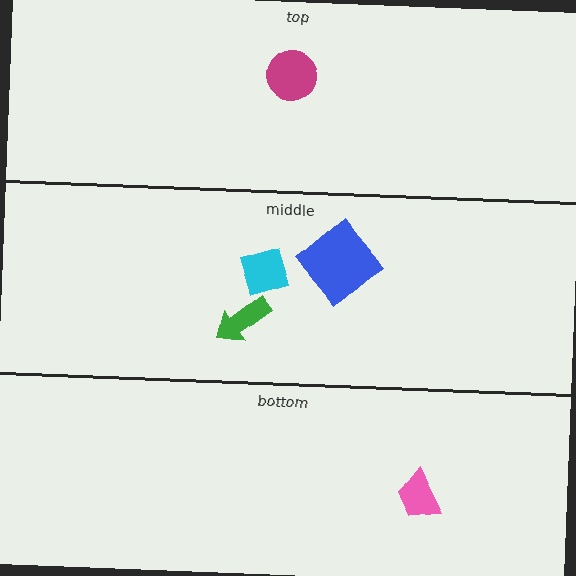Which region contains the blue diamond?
The middle region.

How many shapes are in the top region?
1.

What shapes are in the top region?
The magenta circle.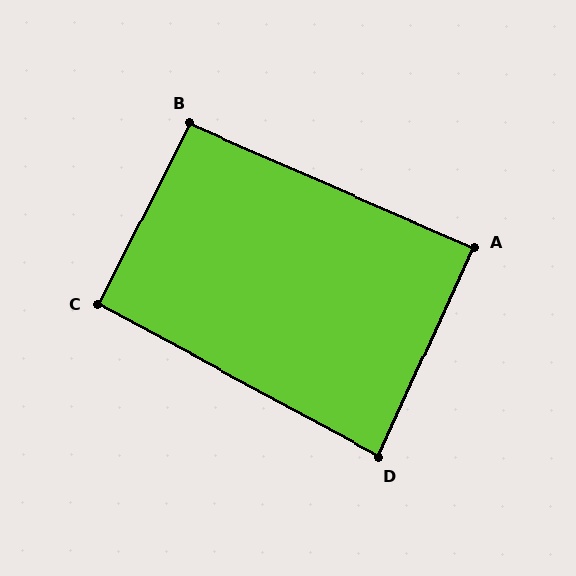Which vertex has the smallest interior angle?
D, at approximately 86 degrees.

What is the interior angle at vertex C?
Approximately 91 degrees (approximately right).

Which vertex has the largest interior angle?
B, at approximately 94 degrees.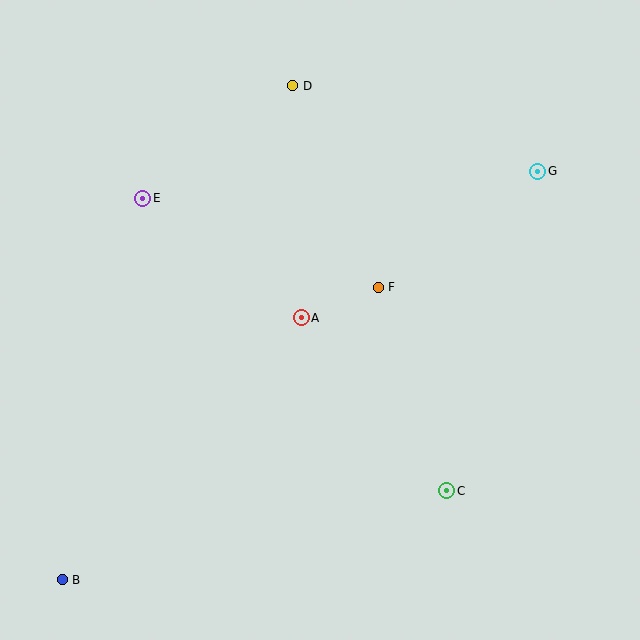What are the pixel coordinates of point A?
Point A is at (301, 318).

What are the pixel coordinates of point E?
Point E is at (143, 198).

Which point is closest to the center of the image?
Point A at (301, 318) is closest to the center.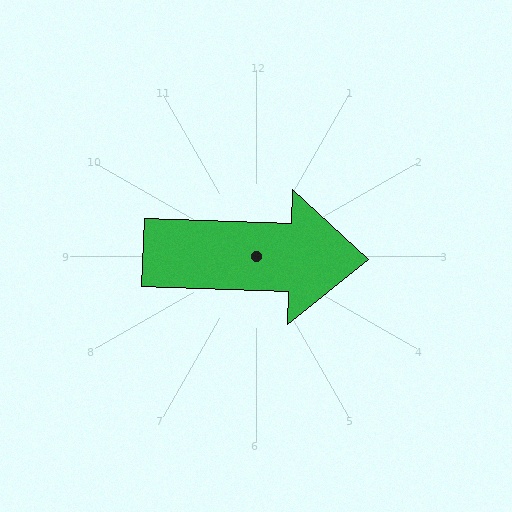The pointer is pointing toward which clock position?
Roughly 3 o'clock.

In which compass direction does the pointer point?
East.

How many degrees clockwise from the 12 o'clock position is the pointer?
Approximately 92 degrees.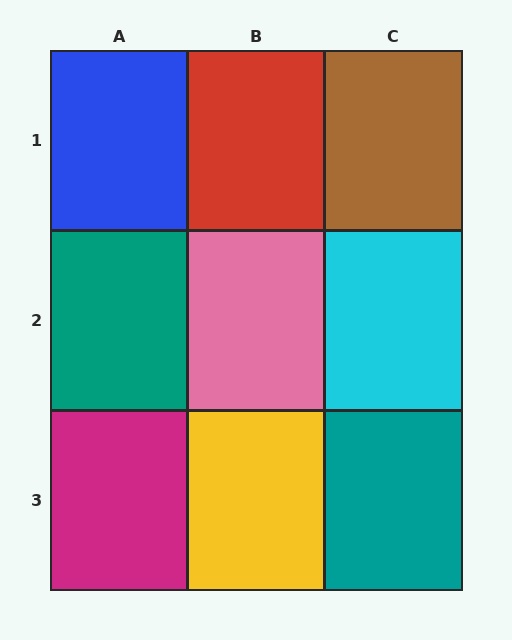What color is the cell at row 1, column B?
Red.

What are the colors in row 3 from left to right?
Magenta, yellow, teal.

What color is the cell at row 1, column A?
Blue.